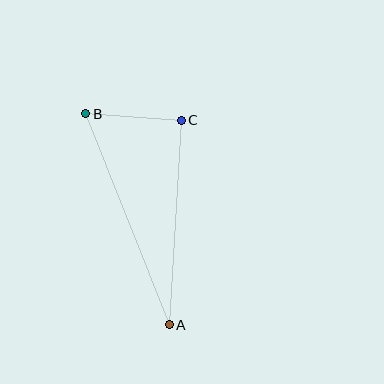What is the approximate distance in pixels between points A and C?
The distance between A and C is approximately 205 pixels.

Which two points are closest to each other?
Points B and C are closest to each other.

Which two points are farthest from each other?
Points A and B are farthest from each other.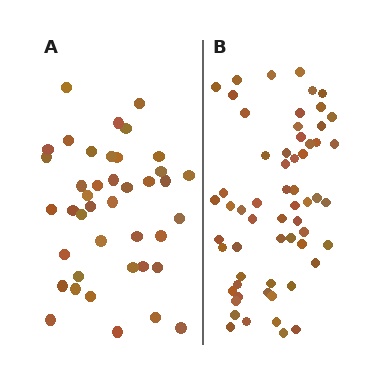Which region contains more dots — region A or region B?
Region B (the right region) has more dots.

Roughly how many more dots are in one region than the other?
Region B has approximately 20 more dots than region A.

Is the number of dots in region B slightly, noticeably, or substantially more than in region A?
Region B has substantially more. The ratio is roughly 1.5 to 1.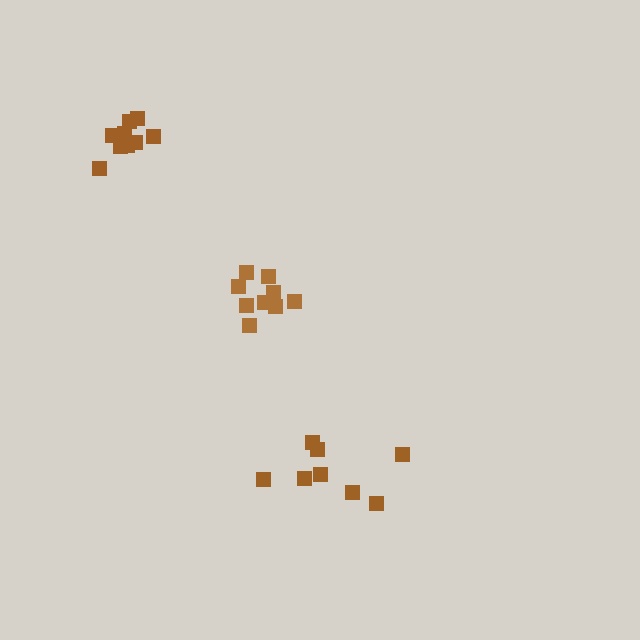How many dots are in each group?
Group 1: 9 dots, Group 2: 8 dots, Group 3: 9 dots (26 total).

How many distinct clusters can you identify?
There are 3 distinct clusters.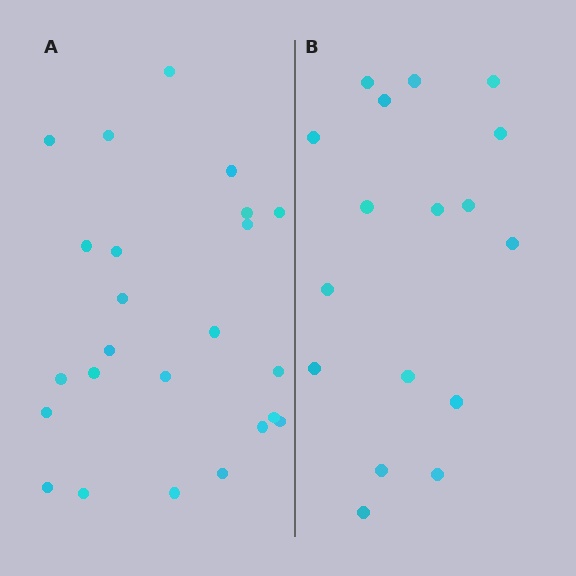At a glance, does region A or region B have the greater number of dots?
Region A (the left region) has more dots.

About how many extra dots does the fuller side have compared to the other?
Region A has roughly 8 or so more dots than region B.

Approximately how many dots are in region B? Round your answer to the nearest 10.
About 20 dots. (The exact count is 17, which rounds to 20.)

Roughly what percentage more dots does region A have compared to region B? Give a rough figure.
About 40% more.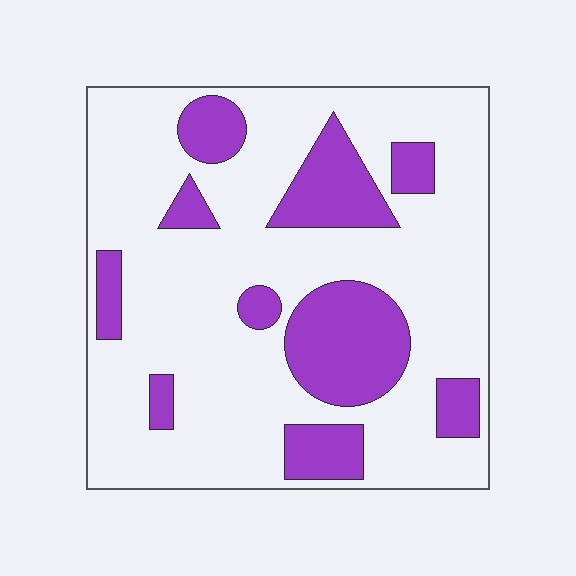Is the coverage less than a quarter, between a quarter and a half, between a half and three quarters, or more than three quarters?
Between a quarter and a half.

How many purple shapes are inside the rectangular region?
10.